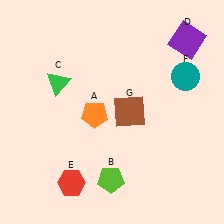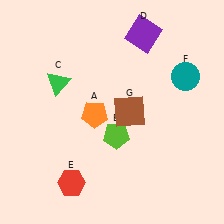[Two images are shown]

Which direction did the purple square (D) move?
The purple square (D) moved left.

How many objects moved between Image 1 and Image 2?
2 objects moved between the two images.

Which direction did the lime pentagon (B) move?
The lime pentagon (B) moved up.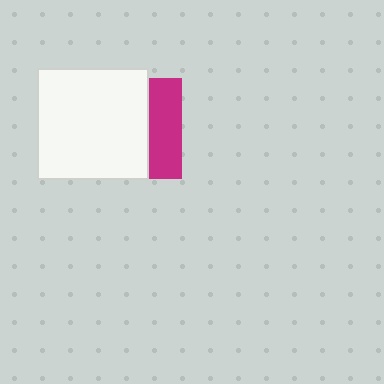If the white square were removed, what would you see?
You would see the complete magenta square.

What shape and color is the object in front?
The object in front is a white square.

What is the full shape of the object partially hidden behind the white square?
The partially hidden object is a magenta square.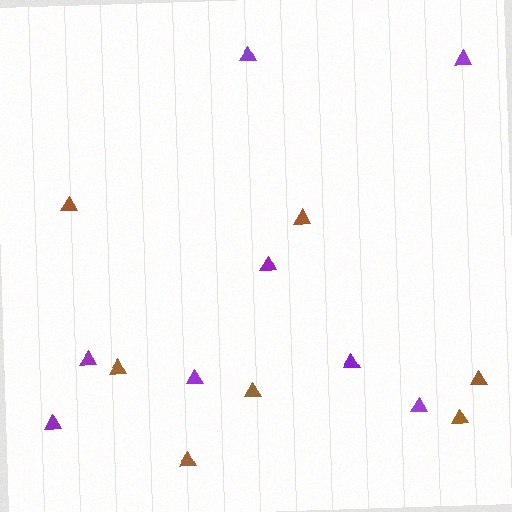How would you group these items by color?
There are 2 groups: one group of purple triangles (8) and one group of brown triangles (7).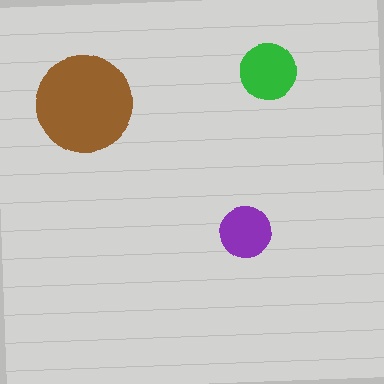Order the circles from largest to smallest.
the brown one, the green one, the purple one.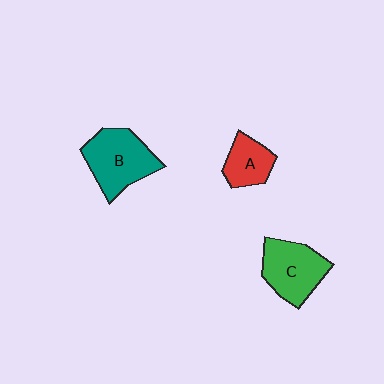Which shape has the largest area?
Shape B (teal).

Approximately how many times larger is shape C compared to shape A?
Approximately 1.5 times.